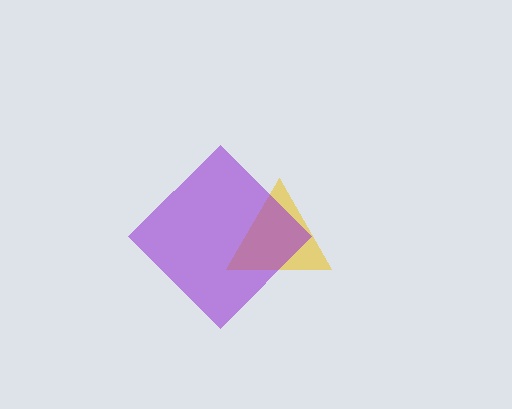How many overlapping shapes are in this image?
There are 2 overlapping shapes in the image.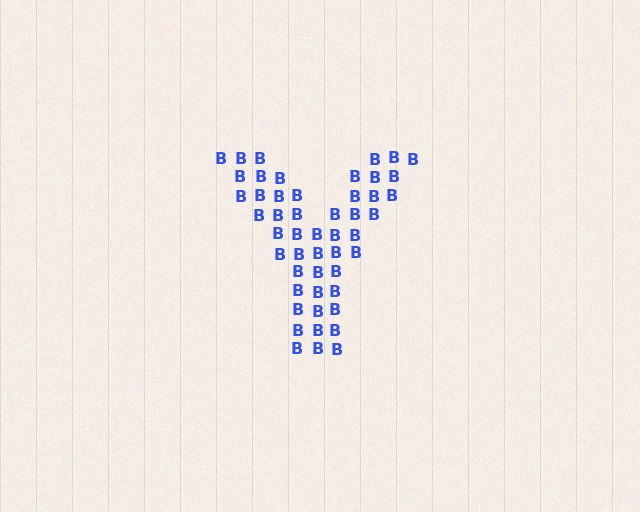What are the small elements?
The small elements are letter B's.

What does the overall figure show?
The overall figure shows the letter Y.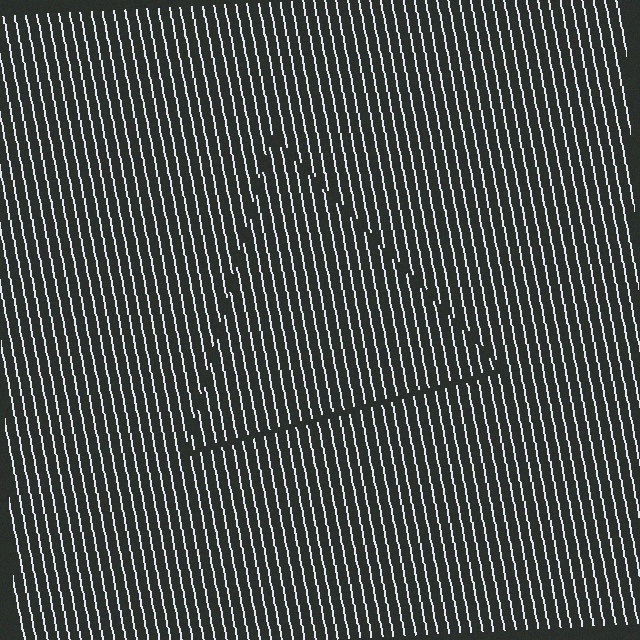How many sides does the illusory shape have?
3 sides — the line-ends trace a triangle.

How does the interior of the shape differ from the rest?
The interior of the shape contains the same grating, shifted by half a period — the contour is defined by the phase discontinuity where line-ends from the inner and outer gratings abut.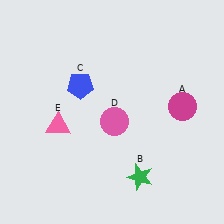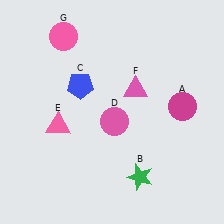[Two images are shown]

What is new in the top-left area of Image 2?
A pink circle (G) was added in the top-left area of Image 2.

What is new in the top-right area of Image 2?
A pink triangle (F) was added in the top-right area of Image 2.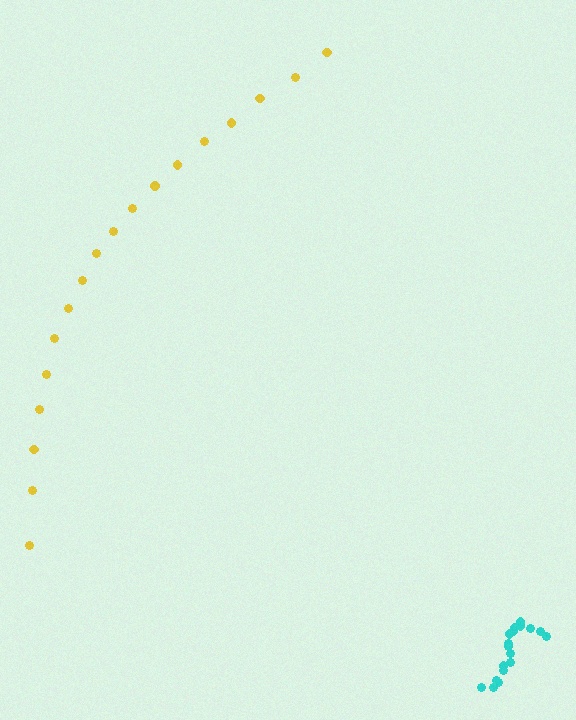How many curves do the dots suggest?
There are 2 distinct paths.